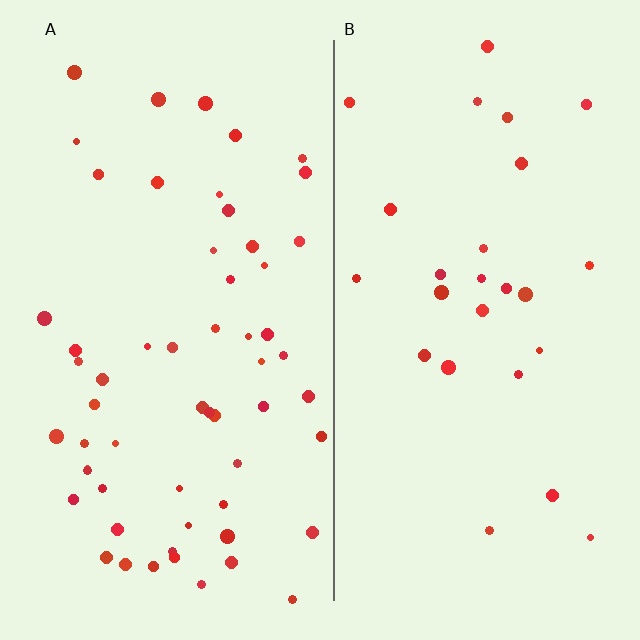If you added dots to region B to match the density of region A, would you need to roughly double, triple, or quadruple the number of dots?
Approximately double.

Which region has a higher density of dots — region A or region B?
A (the left).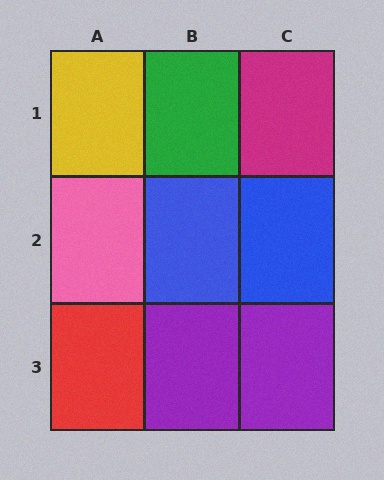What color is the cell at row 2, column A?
Pink.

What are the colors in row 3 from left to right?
Red, purple, purple.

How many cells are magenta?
1 cell is magenta.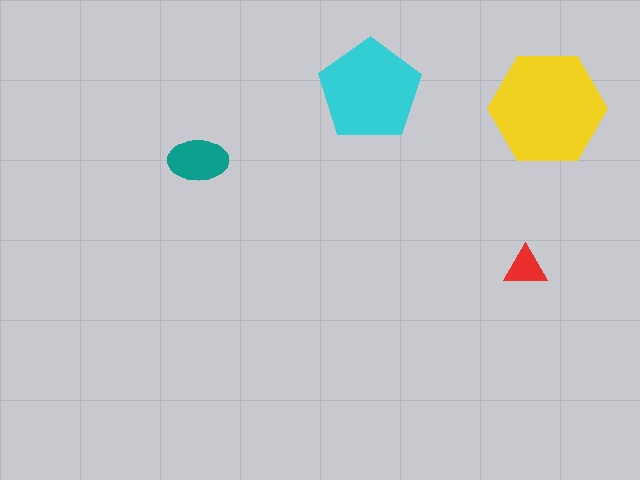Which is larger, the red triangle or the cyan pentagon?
The cyan pentagon.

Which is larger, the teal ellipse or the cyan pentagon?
The cyan pentagon.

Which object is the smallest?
The red triangle.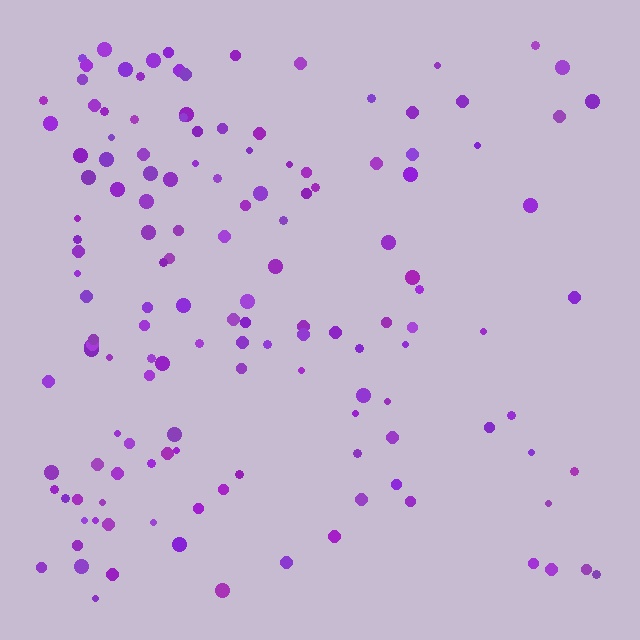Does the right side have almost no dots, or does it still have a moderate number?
Still a moderate number, just noticeably fewer than the left.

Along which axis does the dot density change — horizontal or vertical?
Horizontal.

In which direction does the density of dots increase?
From right to left, with the left side densest.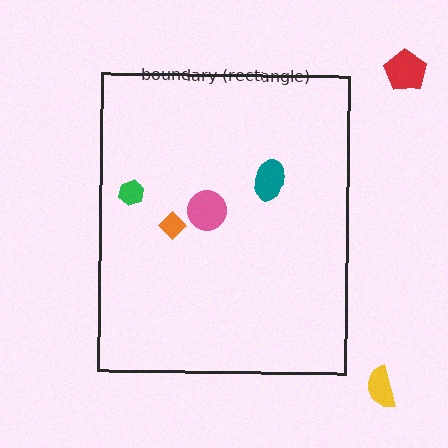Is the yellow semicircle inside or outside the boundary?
Outside.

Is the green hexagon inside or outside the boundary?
Inside.